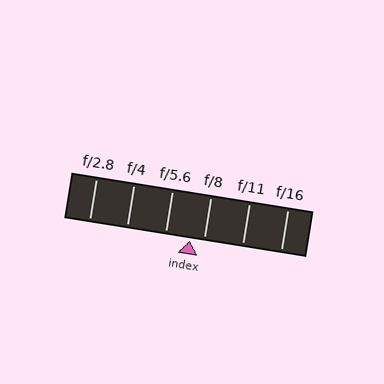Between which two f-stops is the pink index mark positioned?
The index mark is between f/5.6 and f/8.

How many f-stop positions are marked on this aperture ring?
There are 6 f-stop positions marked.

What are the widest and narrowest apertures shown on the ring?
The widest aperture shown is f/2.8 and the narrowest is f/16.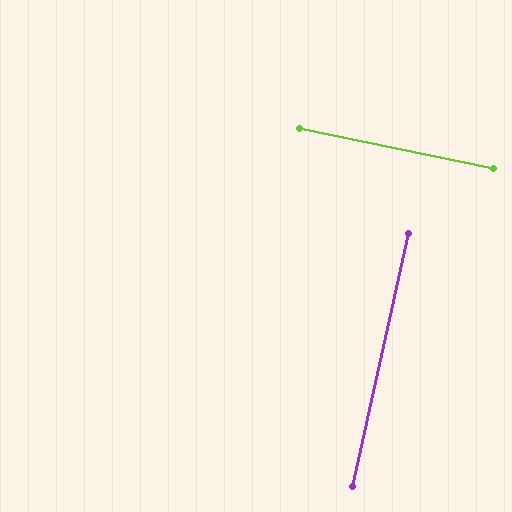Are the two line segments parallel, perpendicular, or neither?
Perpendicular — they meet at approximately 89°.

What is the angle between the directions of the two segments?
Approximately 89 degrees.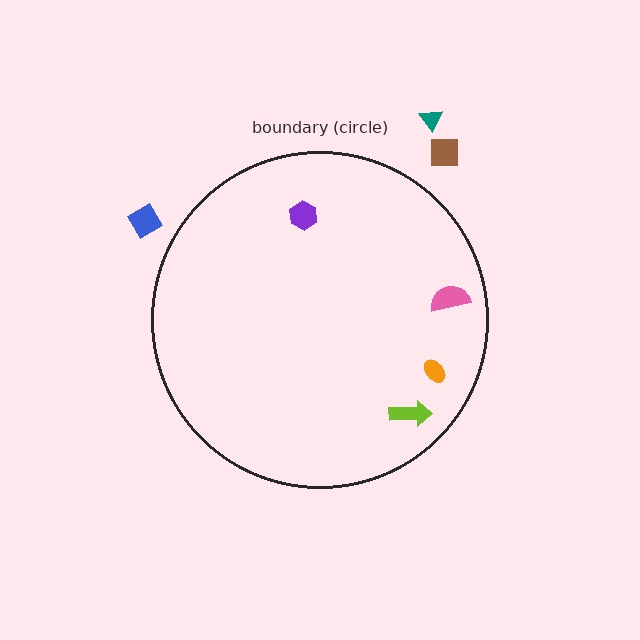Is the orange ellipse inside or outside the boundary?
Inside.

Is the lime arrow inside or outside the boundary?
Inside.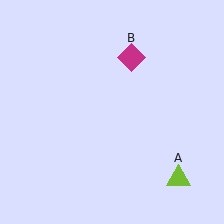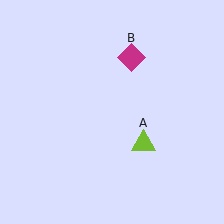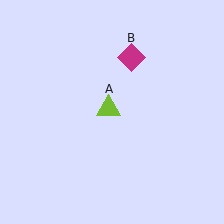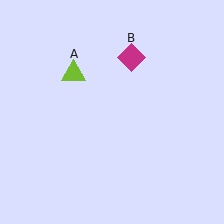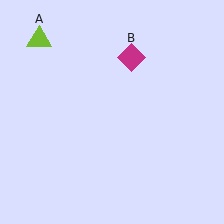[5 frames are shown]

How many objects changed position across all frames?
1 object changed position: lime triangle (object A).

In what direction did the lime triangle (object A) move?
The lime triangle (object A) moved up and to the left.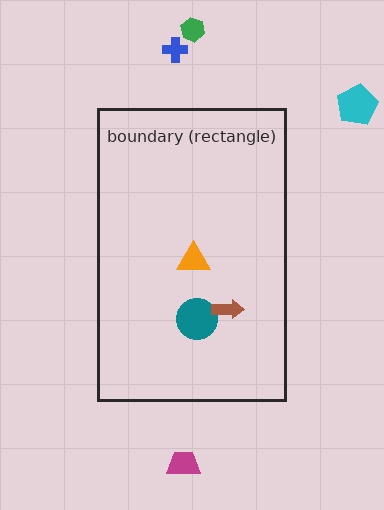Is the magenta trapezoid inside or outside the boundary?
Outside.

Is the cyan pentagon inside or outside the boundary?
Outside.